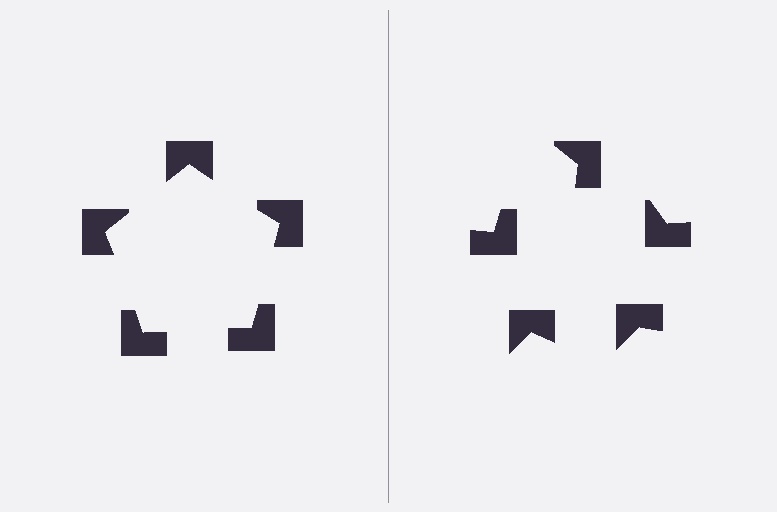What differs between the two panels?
The notched squares are positioned identically on both sides; only the wedge orientations differ. On the left they align to a pentagon; on the right they are misaligned.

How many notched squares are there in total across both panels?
10 — 5 on each side.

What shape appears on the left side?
An illusory pentagon.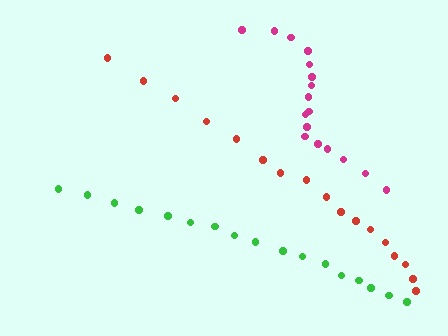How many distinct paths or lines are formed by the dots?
There are 3 distinct paths.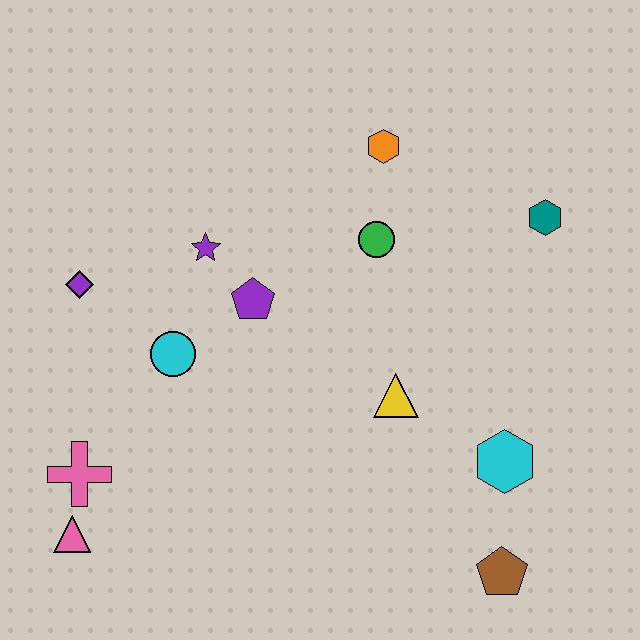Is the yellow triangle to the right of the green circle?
Yes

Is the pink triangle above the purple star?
No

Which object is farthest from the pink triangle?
The teal hexagon is farthest from the pink triangle.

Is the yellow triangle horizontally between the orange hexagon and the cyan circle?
No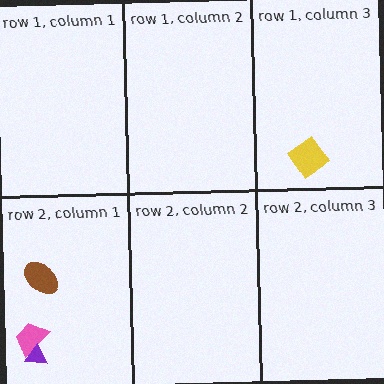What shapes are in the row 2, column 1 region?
The pink trapezoid, the purple triangle, the brown ellipse.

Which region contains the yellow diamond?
The row 1, column 3 region.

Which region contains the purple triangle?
The row 2, column 1 region.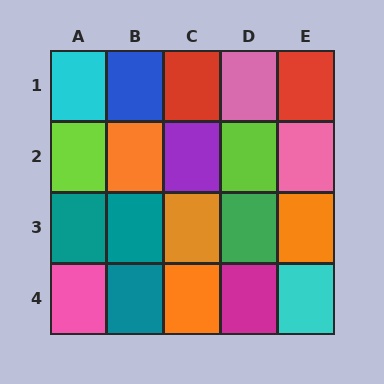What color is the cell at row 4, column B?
Teal.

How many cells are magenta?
1 cell is magenta.